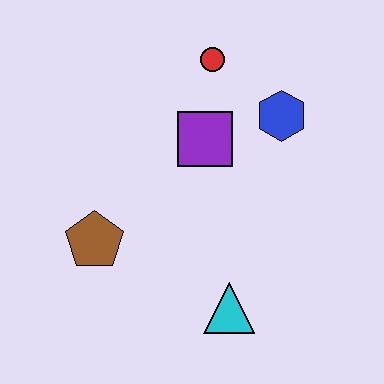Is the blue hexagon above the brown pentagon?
Yes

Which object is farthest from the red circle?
The cyan triangle is farthest from the red circle.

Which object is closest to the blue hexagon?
The purple square is closest to the blue hexagon.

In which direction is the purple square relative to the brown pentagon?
The purple square is to the right of the brown pentagon.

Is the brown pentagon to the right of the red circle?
No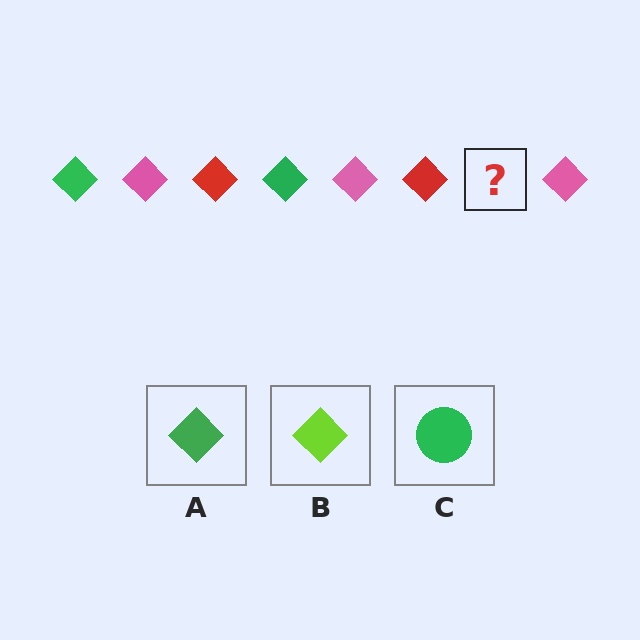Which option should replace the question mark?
Option A.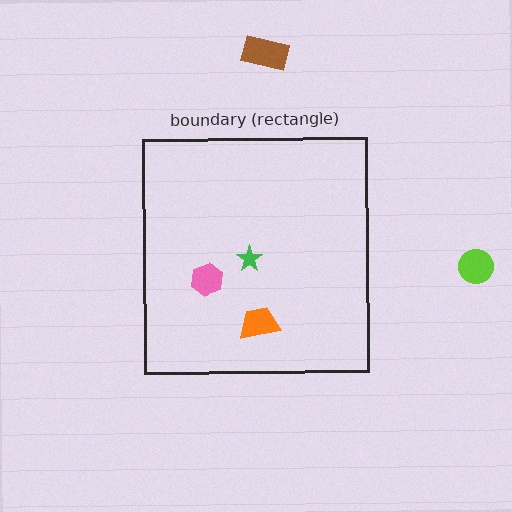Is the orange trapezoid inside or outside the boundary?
Inside.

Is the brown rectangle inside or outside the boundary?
Outside.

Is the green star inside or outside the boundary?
Inside.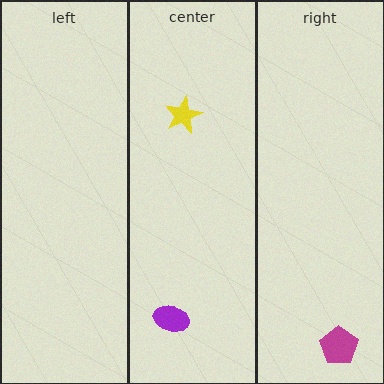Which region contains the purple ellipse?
The center region.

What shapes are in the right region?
The magenta pentagon.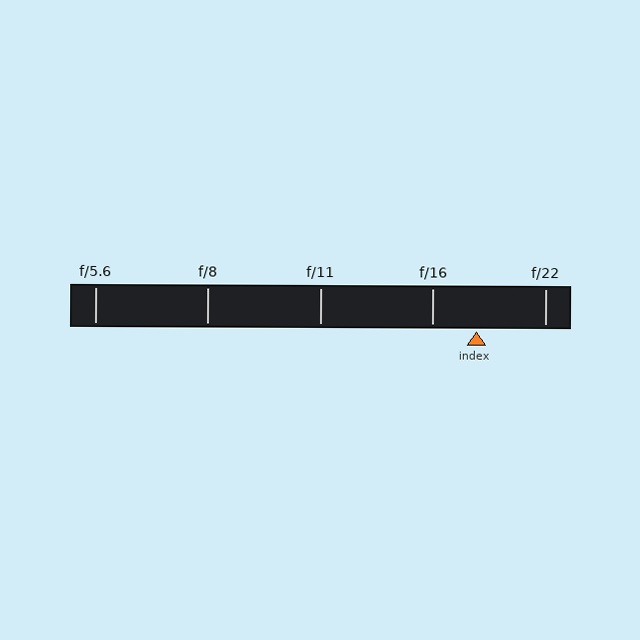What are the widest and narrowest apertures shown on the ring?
The widest aperture shown is f/5.6 and the narrowest is f/22.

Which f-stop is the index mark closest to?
The index mark is closest to f/16.